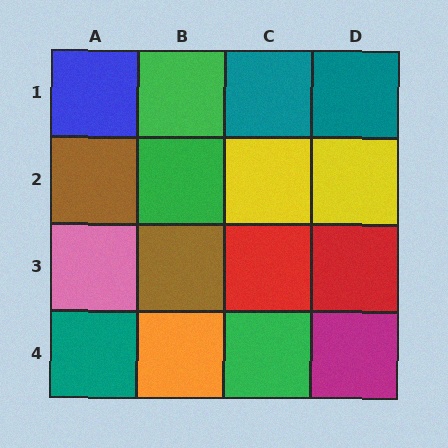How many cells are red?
2 cells are red.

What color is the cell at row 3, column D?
Red.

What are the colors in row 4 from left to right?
Teal, orange, green, magenta.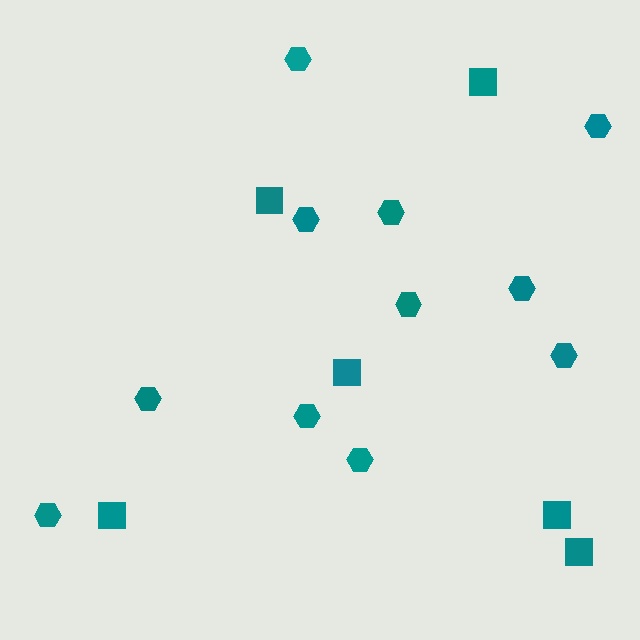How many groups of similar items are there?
There are 2 groups: one group of squares (6) and one group of hexagons (11).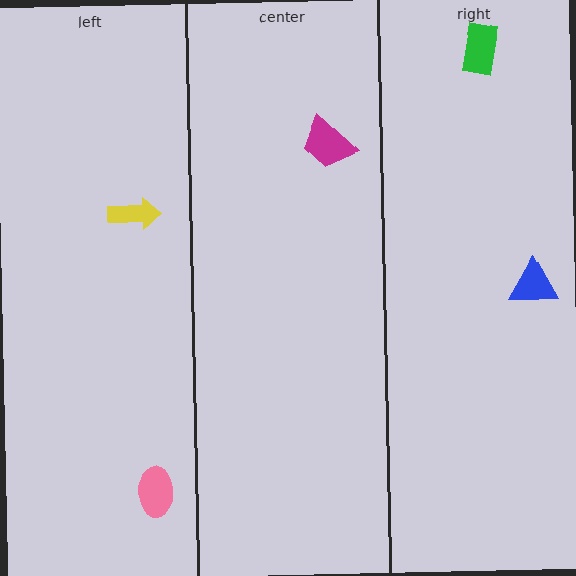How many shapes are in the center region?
1.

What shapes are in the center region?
The magenta trapezoid.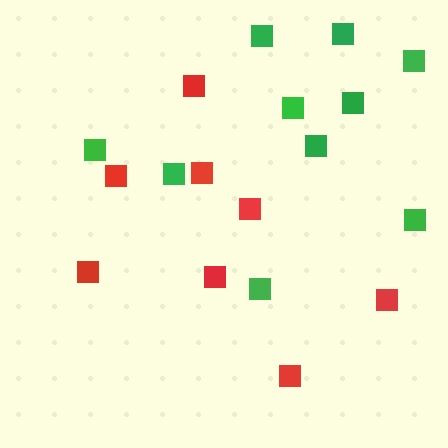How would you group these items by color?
There are 2 groups: one group of green squares (10) and one group of red squares (8).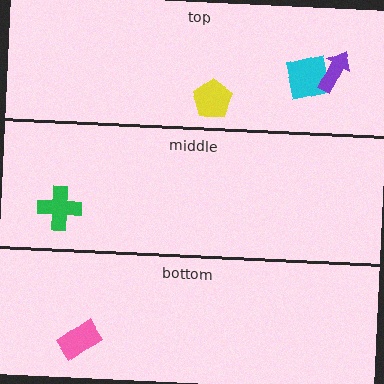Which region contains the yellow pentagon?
The top region.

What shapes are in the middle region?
The green cross.